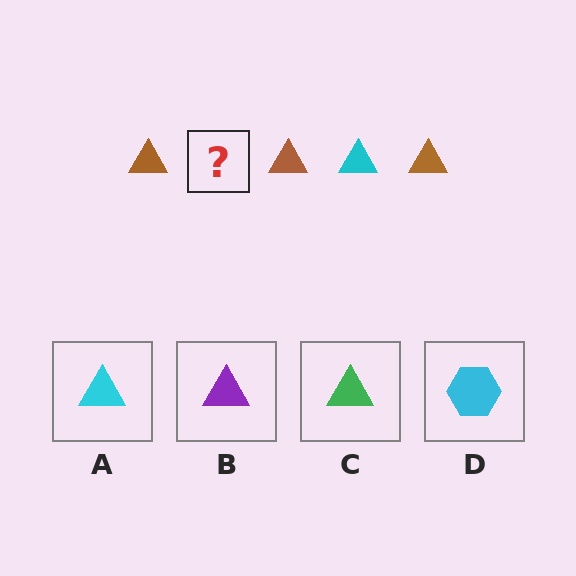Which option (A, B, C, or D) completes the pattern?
A.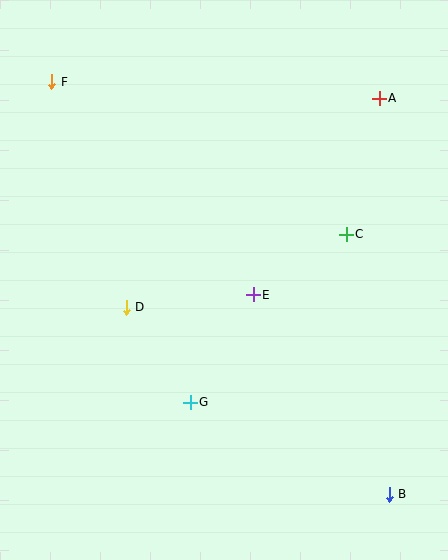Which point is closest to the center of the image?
Point E at (253, 295) is closest to the center.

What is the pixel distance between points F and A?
The distance between F and A is 328 pixels.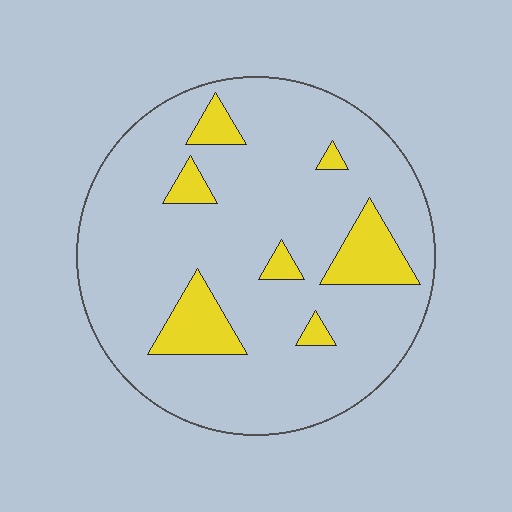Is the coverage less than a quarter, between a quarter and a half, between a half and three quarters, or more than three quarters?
Less than a quarter.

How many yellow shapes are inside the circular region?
7.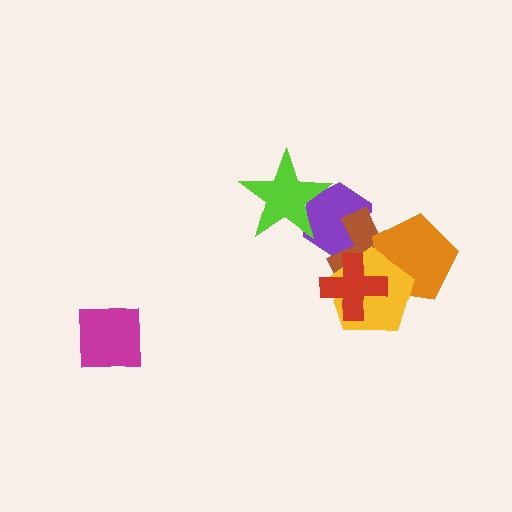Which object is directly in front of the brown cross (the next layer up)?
The orange pentagon is directly in front of the brown cross.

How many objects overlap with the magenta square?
0 objects overlap with the magenta square.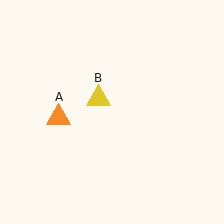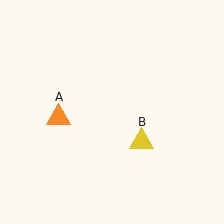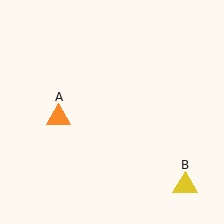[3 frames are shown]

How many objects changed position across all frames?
1 object changed position: yellow triangle (object B).